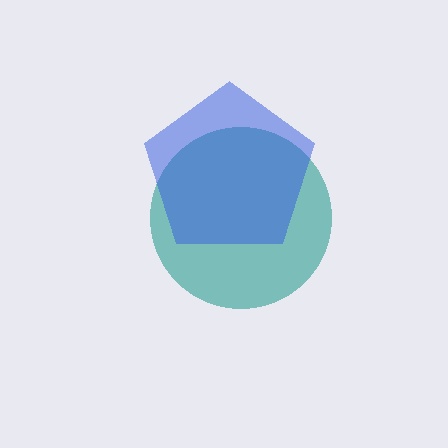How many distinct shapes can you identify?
There are 2 distinct shapes: a teal circle, a blue pentagon.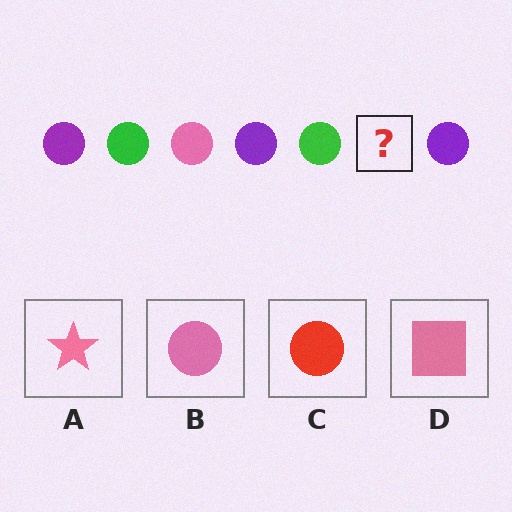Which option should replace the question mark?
Option B.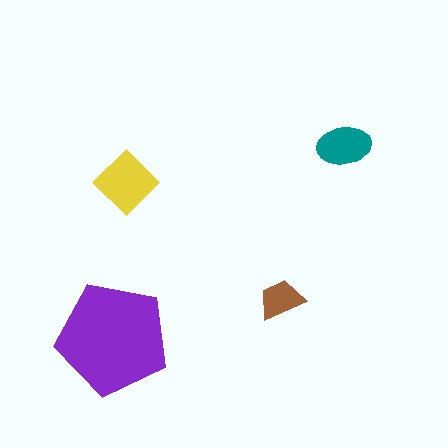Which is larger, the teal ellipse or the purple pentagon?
The purple pentagon.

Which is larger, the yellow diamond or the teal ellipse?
The yellow diamond.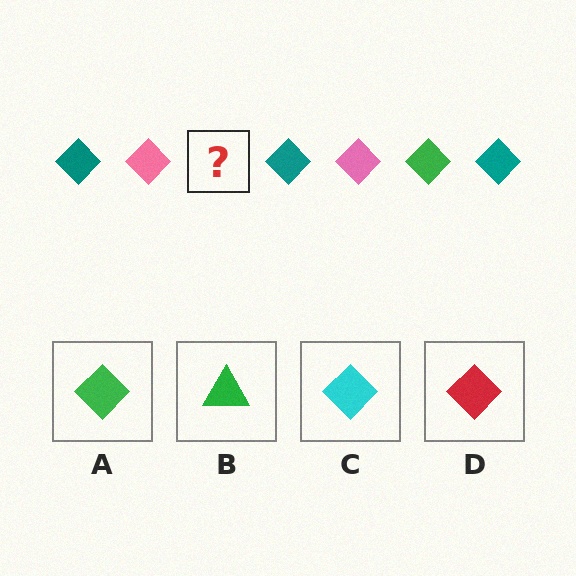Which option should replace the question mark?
Option A.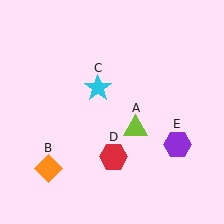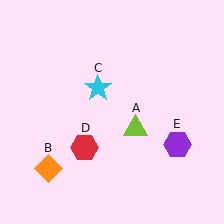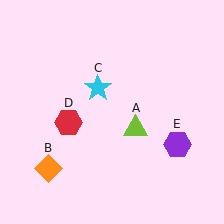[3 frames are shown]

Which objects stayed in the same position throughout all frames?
Lime triangle (object A) and orange diamond (object B) and cyan star (object C) and purple hexagon (object E) remained stationary.